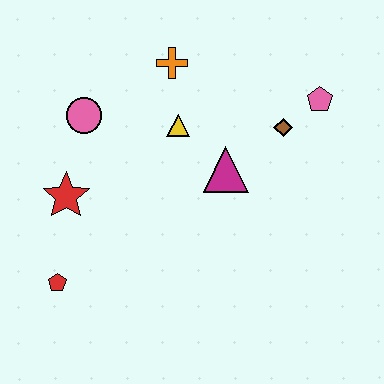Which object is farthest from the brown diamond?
The red pentagon is farthest from the brown diamond.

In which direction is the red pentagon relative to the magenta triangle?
The red pentagon is to the left of the magenta triangle.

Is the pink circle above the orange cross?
No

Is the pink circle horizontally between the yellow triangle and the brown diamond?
No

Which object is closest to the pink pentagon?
The brown diamond is closest to the pink pentagon.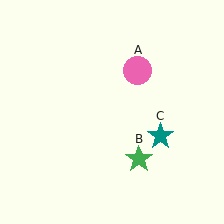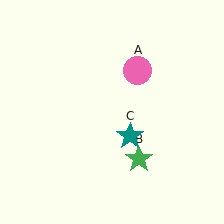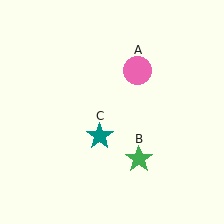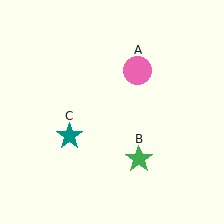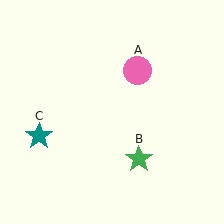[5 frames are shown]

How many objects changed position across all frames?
1 object changed position: teal star (object C).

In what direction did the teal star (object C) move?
The teal star (object C) moved left.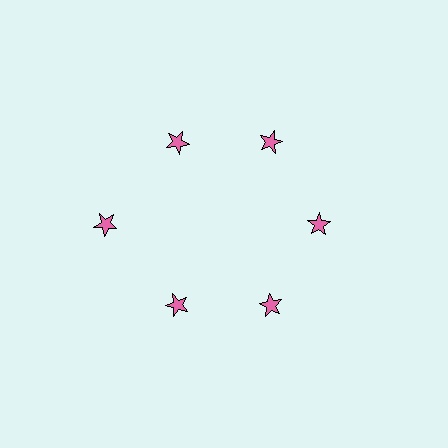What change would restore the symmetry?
The symmetry would be restored by moving it inward, back onto the ring so that all 6 stars sit at equal angles and equal distance from the center.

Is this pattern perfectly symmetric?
No. The 6 pink stars are arranged in a ring, but one element near the 9 o'clock position is pushed outward from the center, breaking the 6-fold rotational symmetry.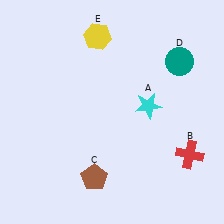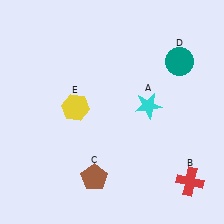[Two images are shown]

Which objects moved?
The objects that moved are: the red cross (B), the yellow hexagon (E).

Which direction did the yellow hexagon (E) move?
The yellow hexagon (E) moved down.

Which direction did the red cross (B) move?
The red cross (B) moved down.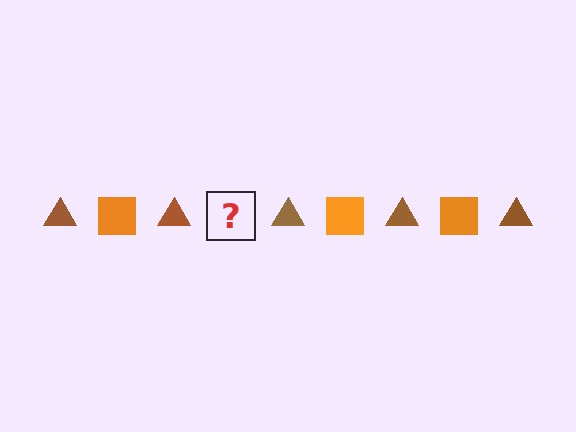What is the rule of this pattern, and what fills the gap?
The rule is that the pattern alternates between brown triangle and orange square. The gap should be filled with an orange square.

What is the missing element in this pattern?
The missing element is an orange square.